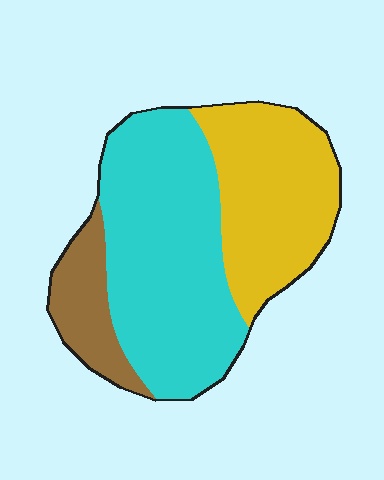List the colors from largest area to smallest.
From largest to smallest: cyan, yellow, brown.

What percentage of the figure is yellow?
Yellow takes up between a quarter and a half of the figure.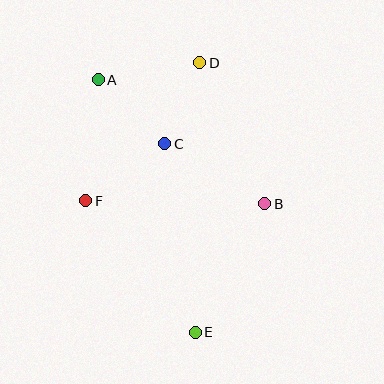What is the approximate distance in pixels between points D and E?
The distance between D and E is approximately 270 pixels.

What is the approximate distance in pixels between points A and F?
The distance between A and F is approximately 122 pixels.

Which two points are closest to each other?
Points C and D are closest to each other.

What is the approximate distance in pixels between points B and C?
The distance between B and C is approximately 116 pixels.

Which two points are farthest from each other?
Points A and E are farthest from each other.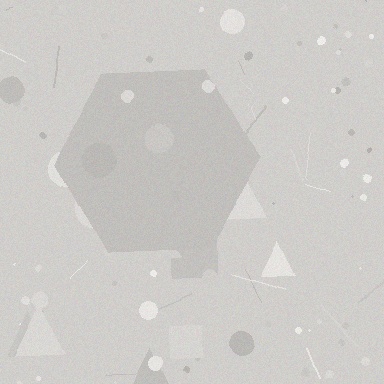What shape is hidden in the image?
A hexagon is hidden in the image.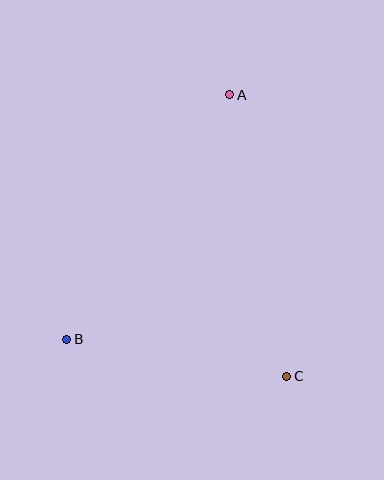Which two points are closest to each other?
Points B and C are closest to each other.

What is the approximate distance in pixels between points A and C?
The distance between A and C is approximately 287 pixels.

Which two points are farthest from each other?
Points A and B are farthest from each other.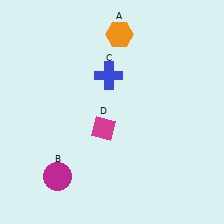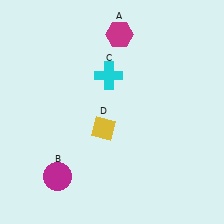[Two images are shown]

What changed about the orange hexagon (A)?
In Image 1, A is orange. In Image 2, it changed to magenta.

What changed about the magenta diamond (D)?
In Image 1, D is magenta. In Image 2, it changed to yellow.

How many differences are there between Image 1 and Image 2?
There are 3 differences between the two images.